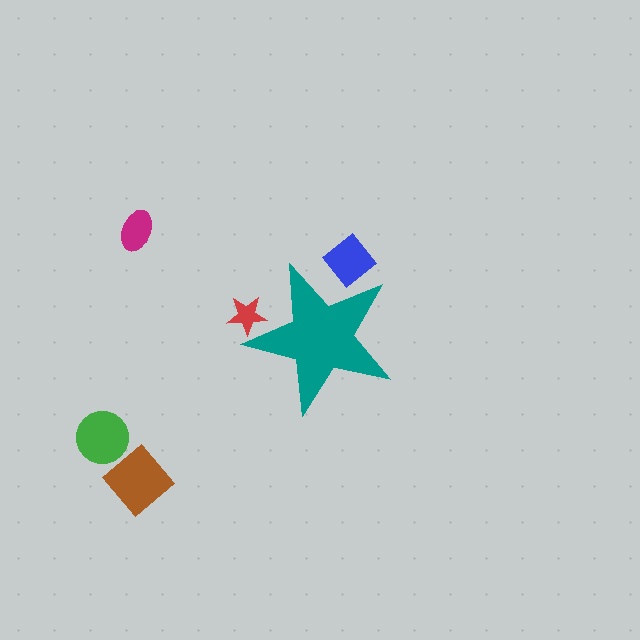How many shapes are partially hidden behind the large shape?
2 shapes are partially hidden.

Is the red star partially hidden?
Yes, the red star is partially hidden behind the teal star.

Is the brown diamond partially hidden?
No, the brown diamond is fully visible.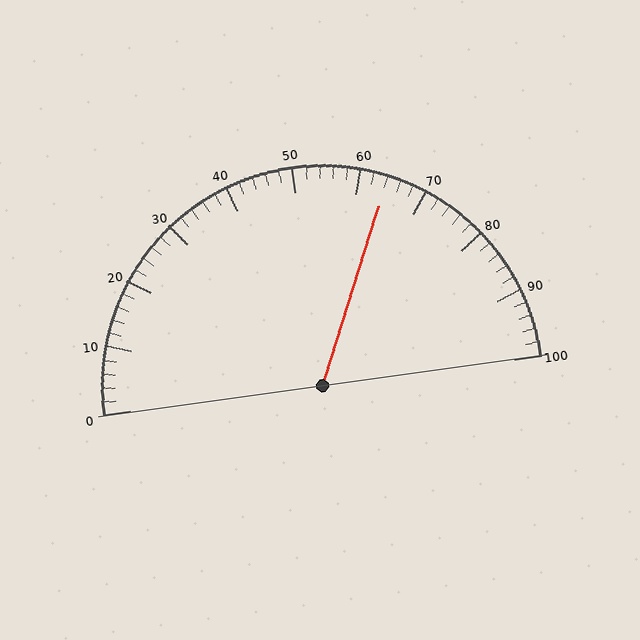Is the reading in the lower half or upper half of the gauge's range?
The reading is in the upper half of the range (0 to 100).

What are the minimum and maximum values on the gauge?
The gauge ranges from 0 to 100.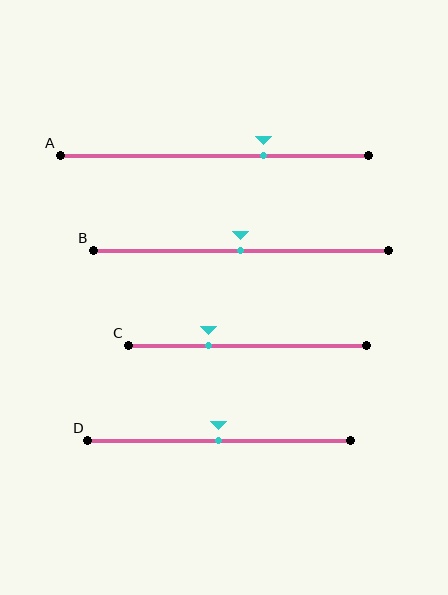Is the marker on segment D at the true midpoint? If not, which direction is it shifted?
Yes, the marker on segment D is at the true midpoint.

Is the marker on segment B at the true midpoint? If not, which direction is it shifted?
Yes, the marker on segment B is at the true midpoint.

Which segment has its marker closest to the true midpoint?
Segment B has its marker closest to the true midpoint.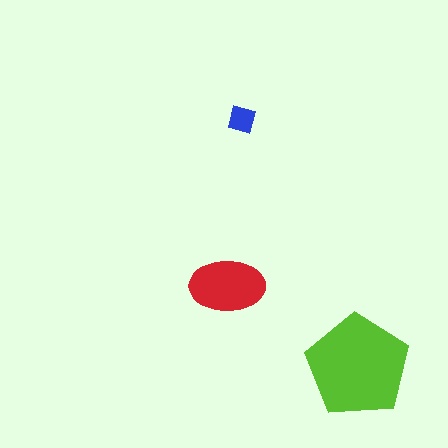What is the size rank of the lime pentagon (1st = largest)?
1st.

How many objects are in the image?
There are 3 objects in the image.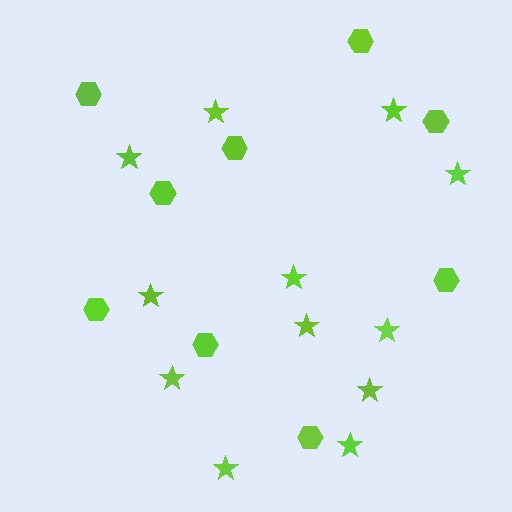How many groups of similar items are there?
There are 2 groups: one group of hexagons (9) and one group of stars (12).